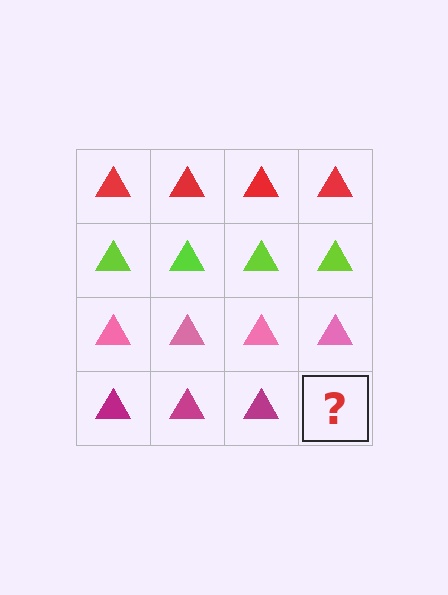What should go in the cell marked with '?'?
The missing cell should contain a magenta triangle.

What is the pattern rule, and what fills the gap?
The rule is that each row has a consistent color. The gap should be filled with a magenta triangle.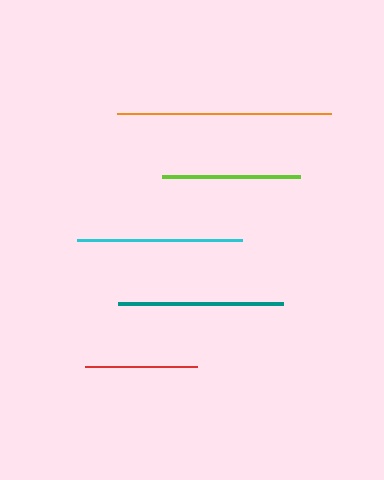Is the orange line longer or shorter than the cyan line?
The orange line is longer than the cyan line.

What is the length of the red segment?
The red segment is approximately 112 pixels long.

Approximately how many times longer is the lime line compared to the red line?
The lime line is approximately 1.2 times the length of the red line.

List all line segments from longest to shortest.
From longest to shortest: orange, cyan, teal, lime, red.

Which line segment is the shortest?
The red line is the shortest at approximately 112 pixels.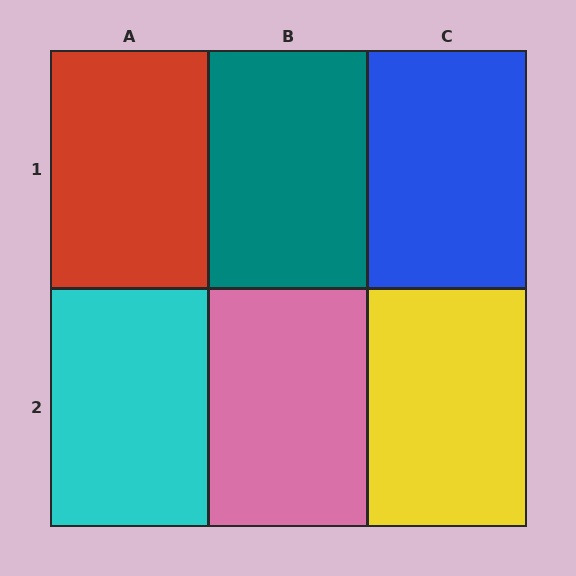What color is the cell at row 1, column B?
Teal.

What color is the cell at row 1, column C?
Blue.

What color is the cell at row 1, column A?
Red.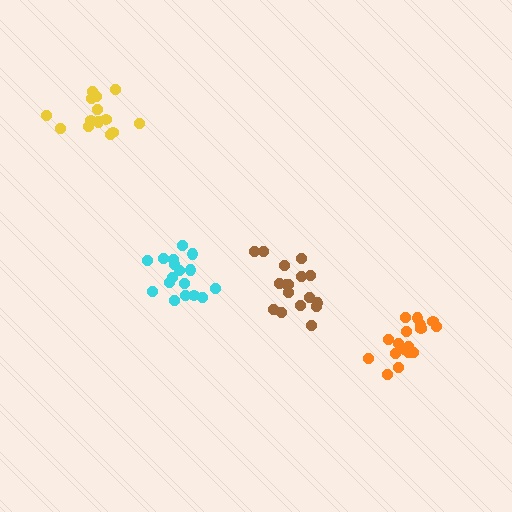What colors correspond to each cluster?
The clusters are colored: orange, brown, cyan, yellow.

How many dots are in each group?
Group 1: 17 dots, Group 2: 17 dots, Group 3: 17 dots, Group 4: 14 dots (65 total).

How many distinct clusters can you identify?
There are 4 distinct clusters.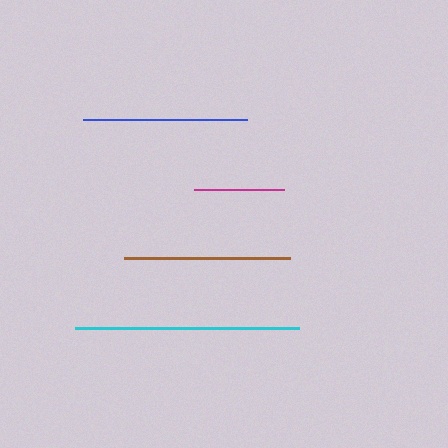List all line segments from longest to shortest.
From longest to shortest: cyan, brown, blue, magenta.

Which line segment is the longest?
The cyan line is the longest at approximately 224 pixels.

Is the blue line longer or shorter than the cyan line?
The cyan line is longer than the blue line.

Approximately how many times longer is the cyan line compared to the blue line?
The cyan line is approximately 1.4 times the length of the blue line.